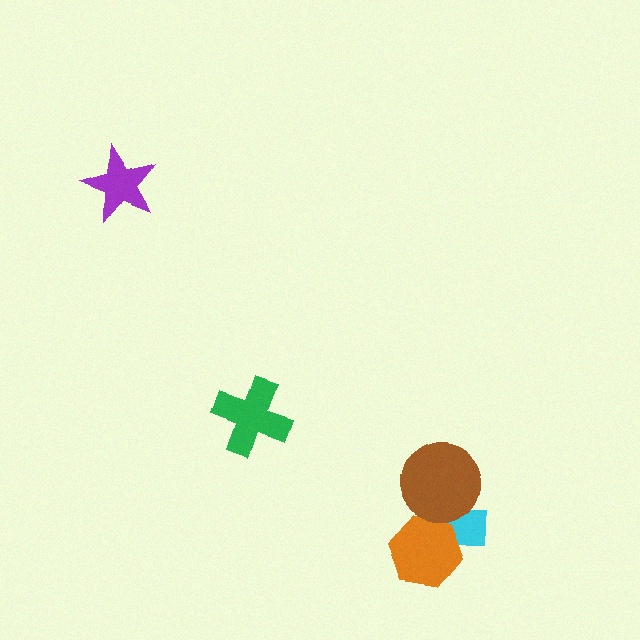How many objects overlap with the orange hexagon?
1 object overlaps with the orange hexagon.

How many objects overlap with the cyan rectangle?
2 objects overlap with the cyan rectangle.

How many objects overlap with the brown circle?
1 object overlaps with the brown circle.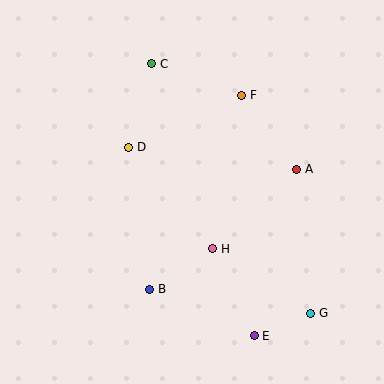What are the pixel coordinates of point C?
Point C is at (152, 64).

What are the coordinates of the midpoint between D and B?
The midpoint between D and B is at (139, 218).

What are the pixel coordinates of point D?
Point D is at (129, 147).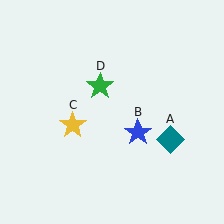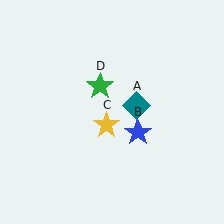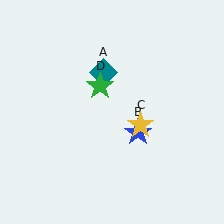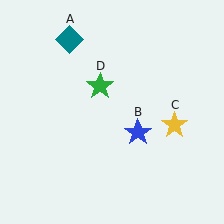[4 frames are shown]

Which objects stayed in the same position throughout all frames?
Blue star (object B) and green star (object D) remained stationary.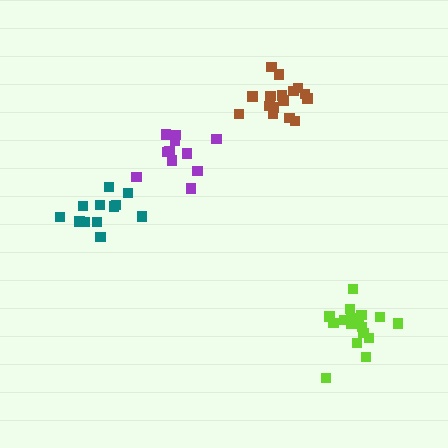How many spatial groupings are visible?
There are 4 spatial groupings.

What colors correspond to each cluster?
The clusters are colored: teal, brown, lime, purple.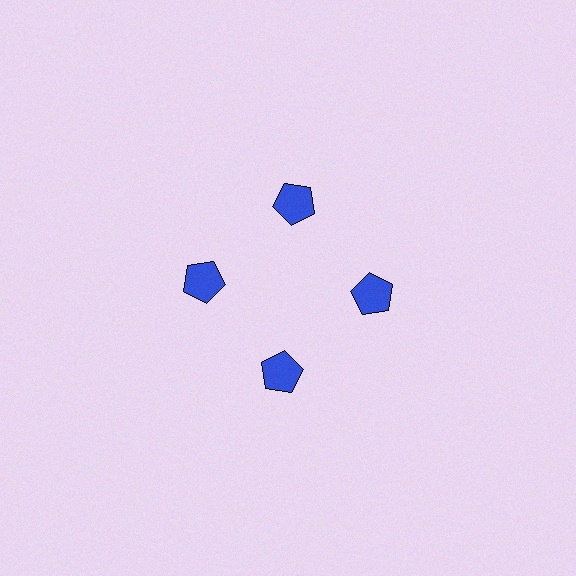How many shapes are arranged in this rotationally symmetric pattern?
There are 4 shapes, arranged in 4 groups of 1.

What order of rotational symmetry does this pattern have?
This pattern has 4-fold rotational symmetry.